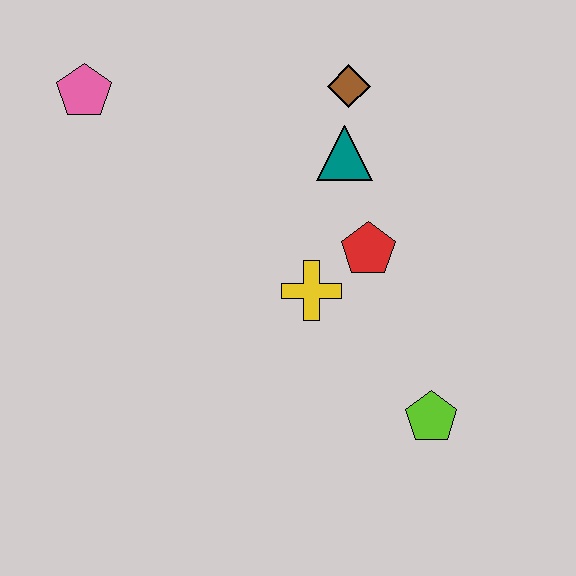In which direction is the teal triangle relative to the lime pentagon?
The teal triangle is above the lime pentagon.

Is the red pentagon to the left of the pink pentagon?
No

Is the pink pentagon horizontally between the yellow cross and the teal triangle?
No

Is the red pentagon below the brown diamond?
Yes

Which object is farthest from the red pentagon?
The pink pentagon is farthest from the red pentagon.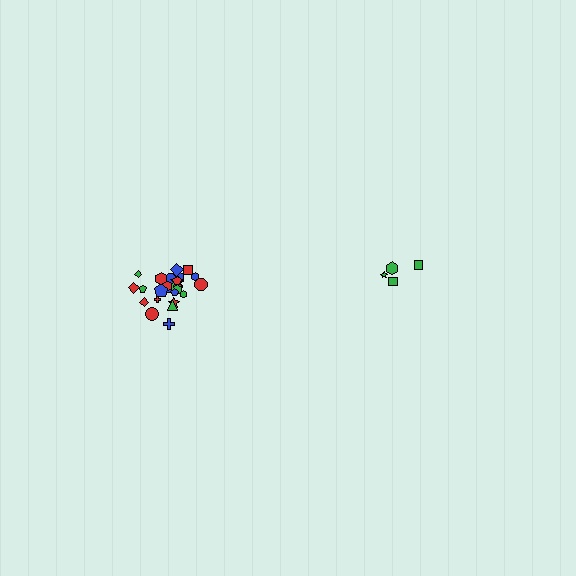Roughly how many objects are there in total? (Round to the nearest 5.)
Roughly 30 objects in total.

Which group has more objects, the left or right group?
The left group.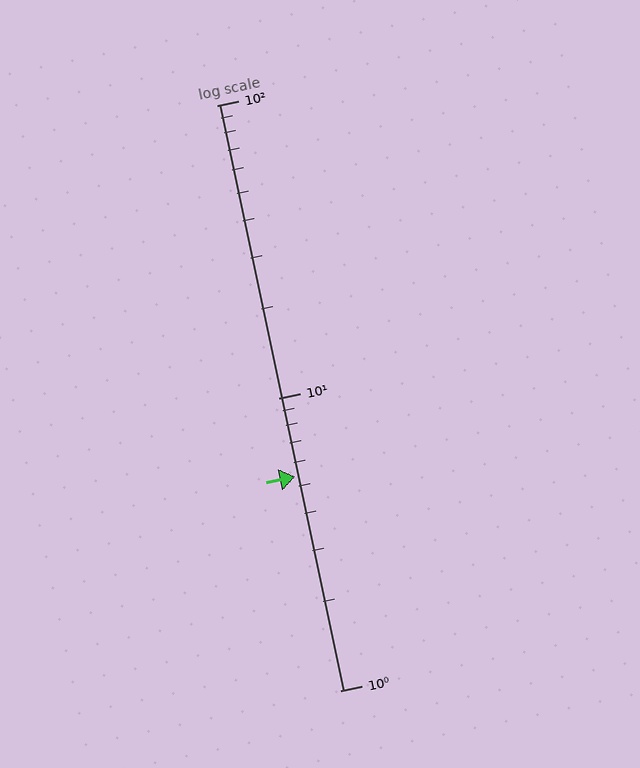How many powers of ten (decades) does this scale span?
The scale spans 2 decades, from 1 to 100.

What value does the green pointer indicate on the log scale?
The pointer indicates approximately 5.4.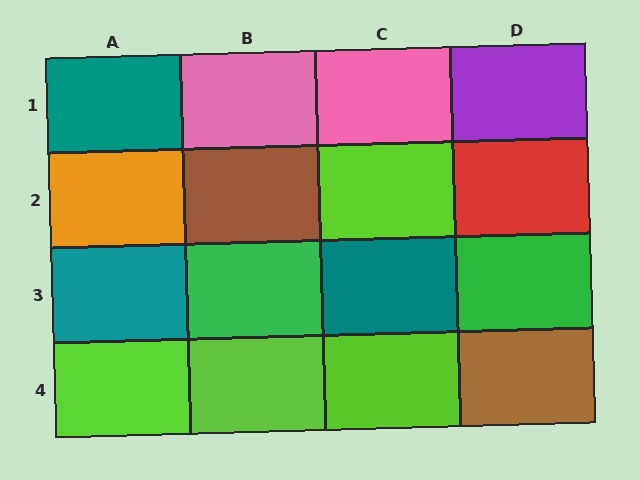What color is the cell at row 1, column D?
Purple.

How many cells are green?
2 cells are green.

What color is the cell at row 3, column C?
Teal.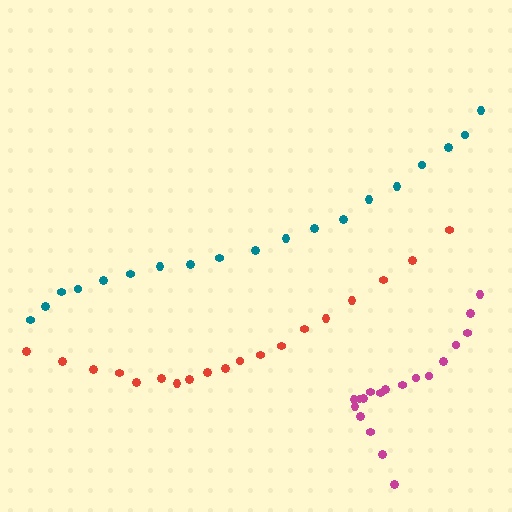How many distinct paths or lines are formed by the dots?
There are 3 distinct paths.